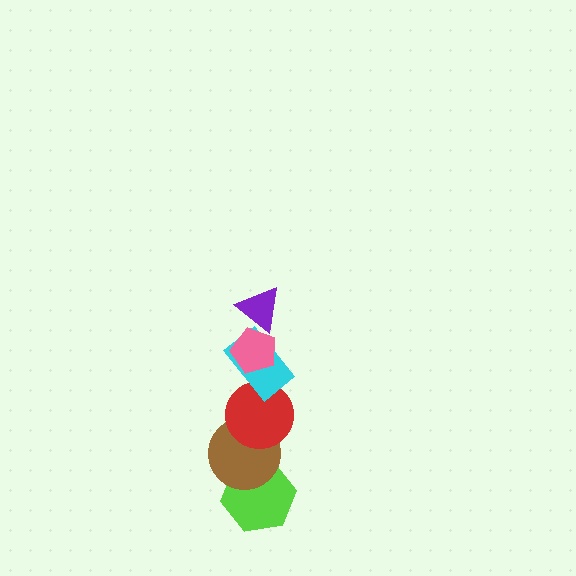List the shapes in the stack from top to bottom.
From top to bottom: the purple triangle, the pink pentagon, the cyan rectangle, the red circle, the brown circle, the lime hexagon.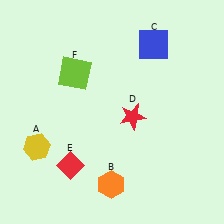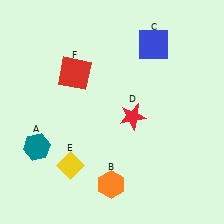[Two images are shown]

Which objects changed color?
A changed from yellow to teal. E changed from red to yellow. F changed from lime to red.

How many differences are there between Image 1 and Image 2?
There are 3 differences between the two images.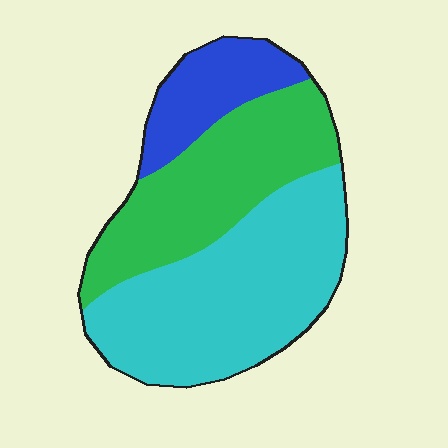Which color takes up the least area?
Blue, at roughly 15%.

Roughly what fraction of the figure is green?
Green covers about 35% of the figure.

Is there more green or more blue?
Green.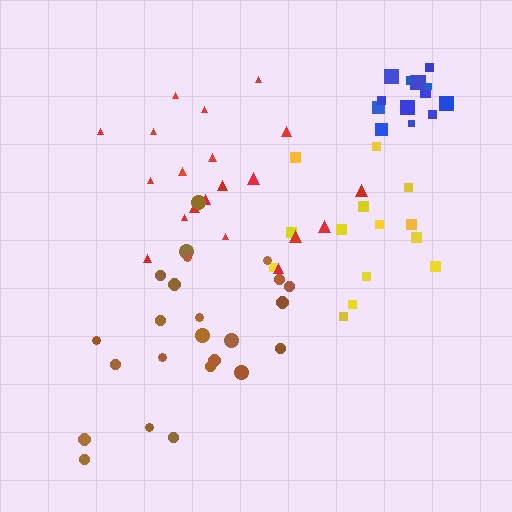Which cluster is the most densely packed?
Blue.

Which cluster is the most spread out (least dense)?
Red.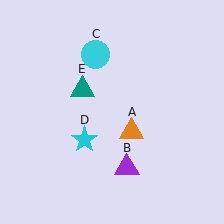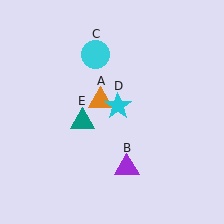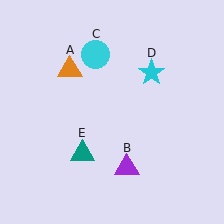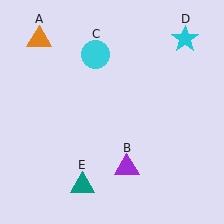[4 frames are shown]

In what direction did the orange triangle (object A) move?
The orange triangle (object A) moved up and to the left.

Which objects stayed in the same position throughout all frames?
Purple triangle (object B) and cyan circle (object C) remained stationary.